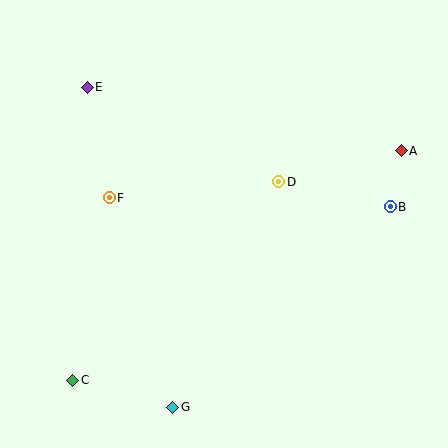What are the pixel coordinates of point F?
Point F is at (109, 198).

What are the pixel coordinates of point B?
Point B is at (390, 207).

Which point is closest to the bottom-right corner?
Point B is closest to the bottom-right corner.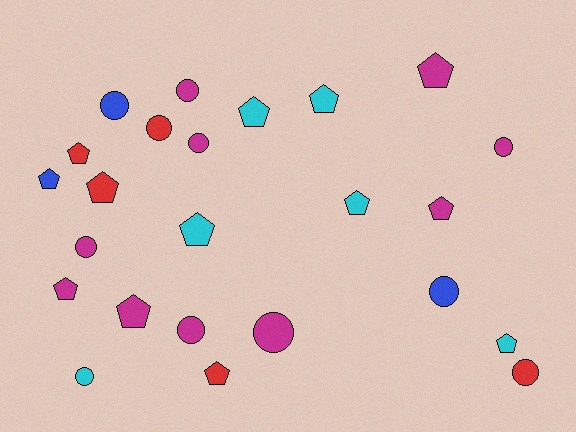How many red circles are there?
There are 2 red circles.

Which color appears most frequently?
Magenta, with 10 objects.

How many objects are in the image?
There are 24 objects.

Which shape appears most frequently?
Pentagon, with 13 objects.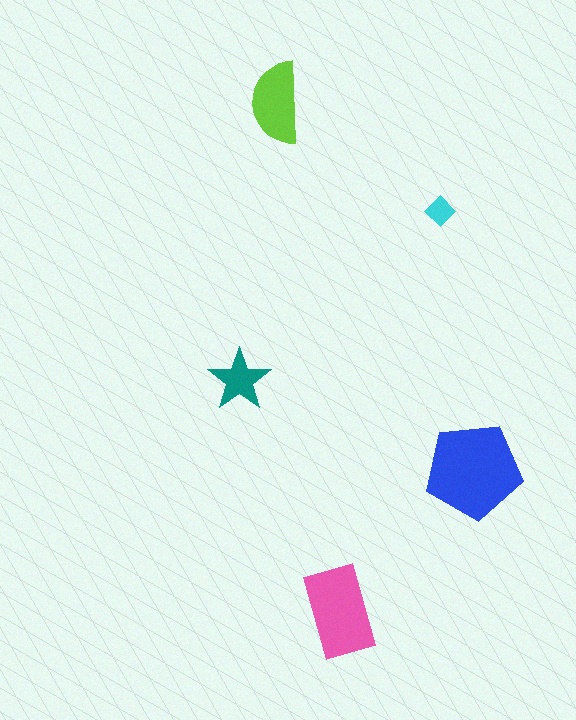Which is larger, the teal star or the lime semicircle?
The lime semicircle.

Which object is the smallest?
The cyan diamond.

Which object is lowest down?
The pink rectangle is bottommost.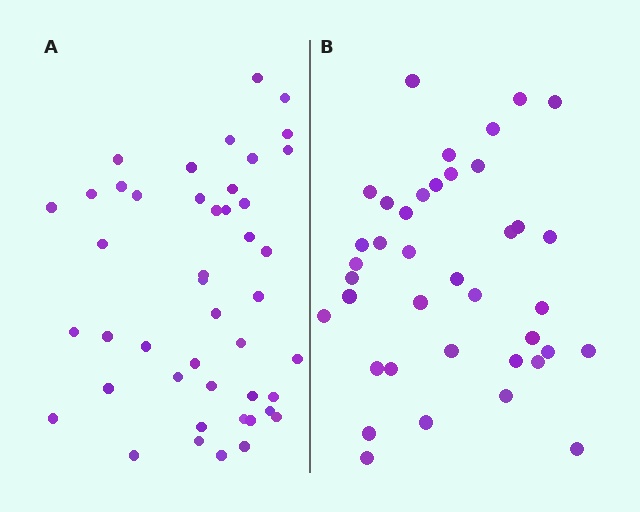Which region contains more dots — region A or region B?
Region A (the left region) has more dots.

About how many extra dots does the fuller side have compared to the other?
Region A has about 6 more dots than region B.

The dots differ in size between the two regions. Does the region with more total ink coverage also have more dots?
No. Region B has more total ink coverage because its dots are larger, but region A actually contains more individual dots. Total area can be misleading — the number of items is what matters here.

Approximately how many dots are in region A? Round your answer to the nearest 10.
About 40 dots. (The exact count is 45, which rounds to 40.)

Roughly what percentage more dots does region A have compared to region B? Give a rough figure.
About 15% more.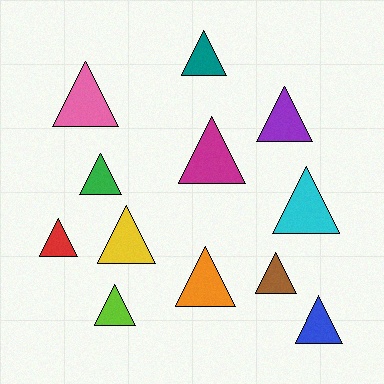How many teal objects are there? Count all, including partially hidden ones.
There is 1 teal object.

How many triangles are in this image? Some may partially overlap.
There are 12 triangles.